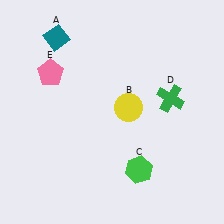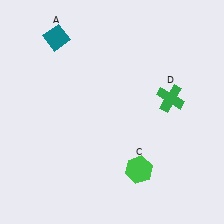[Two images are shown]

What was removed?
The pink pentagon (E), the yellow circle (B) were removed in Image 2.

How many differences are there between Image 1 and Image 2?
There are 2 differences between the two images.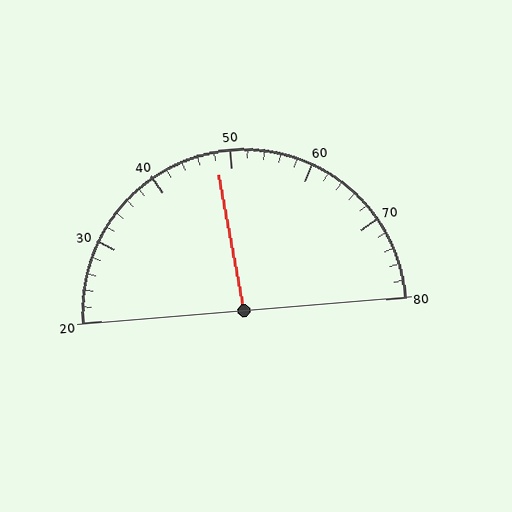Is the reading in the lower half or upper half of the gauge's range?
The reading is in the lower half of the range (20 to 80).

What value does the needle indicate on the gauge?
The needle indicates approximately 48.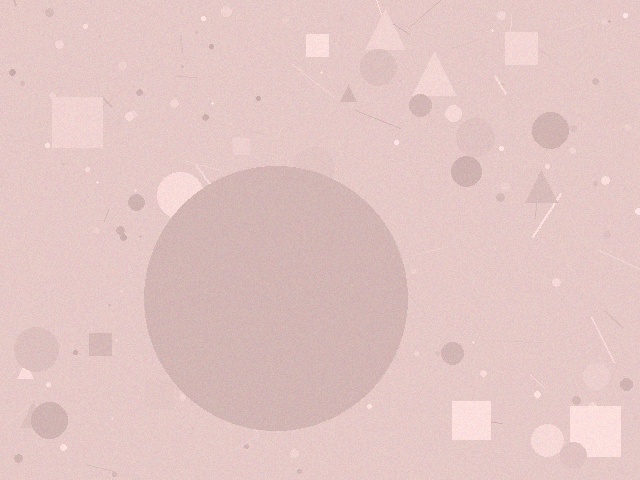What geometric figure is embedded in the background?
A circle is embedded in the background.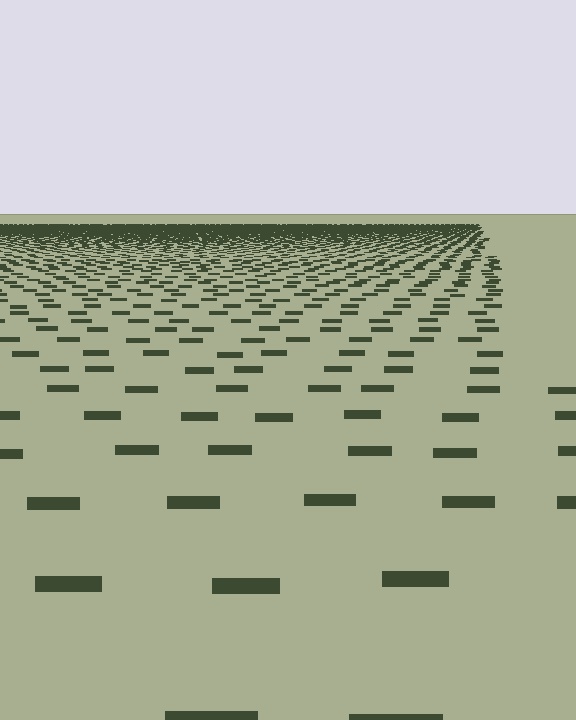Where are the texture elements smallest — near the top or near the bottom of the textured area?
Near the top.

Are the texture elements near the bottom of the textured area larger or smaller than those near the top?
Larger. Near the bottom, elements are closer to the viewer and appear at a bigger on-screen size.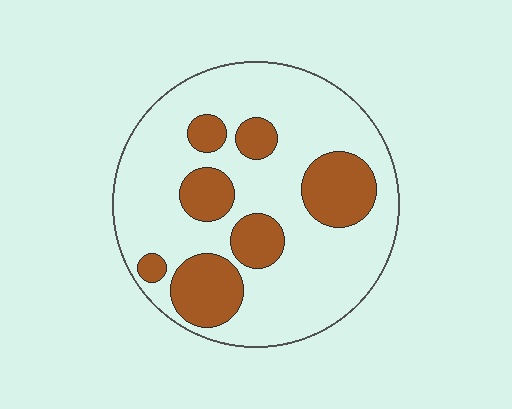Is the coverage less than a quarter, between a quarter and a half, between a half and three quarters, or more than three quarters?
Between a quarter and a half.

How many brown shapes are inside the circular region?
7.